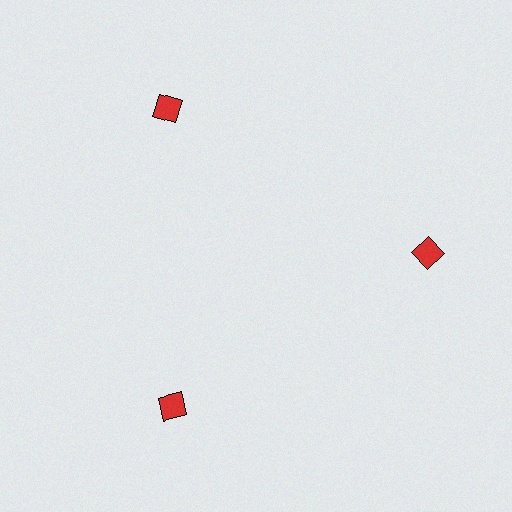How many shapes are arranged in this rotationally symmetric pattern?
There are 3 shapes, arranged in 3 groups of 1.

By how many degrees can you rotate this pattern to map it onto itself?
The pattern maps onto itself every 120 degrees of rotation.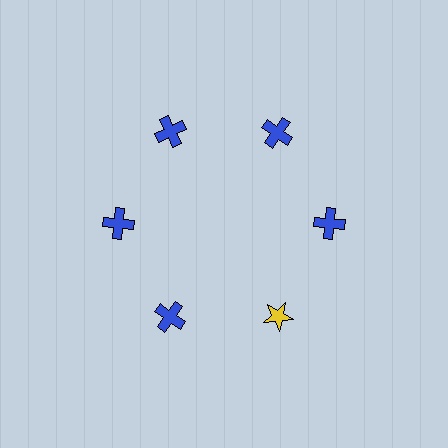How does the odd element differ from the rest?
It differs in both color (yellow instead of blue) and shape (star instead of cross).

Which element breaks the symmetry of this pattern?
The yellow star at roughly the 5 o'clock position breaks the symmetry. All other shapes are blue crosses.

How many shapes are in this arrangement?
There are 6 shapes arranged in a ring pattern.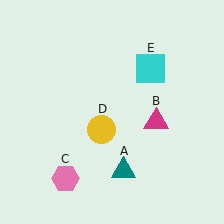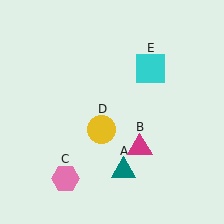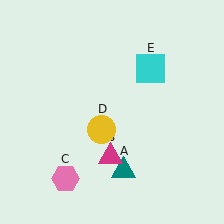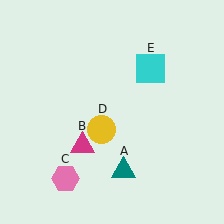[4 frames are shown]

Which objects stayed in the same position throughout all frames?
Teal triangle (object A) and pink hexagon (object C) and yellow circle (object D) and cyan square (object E) remained stationary.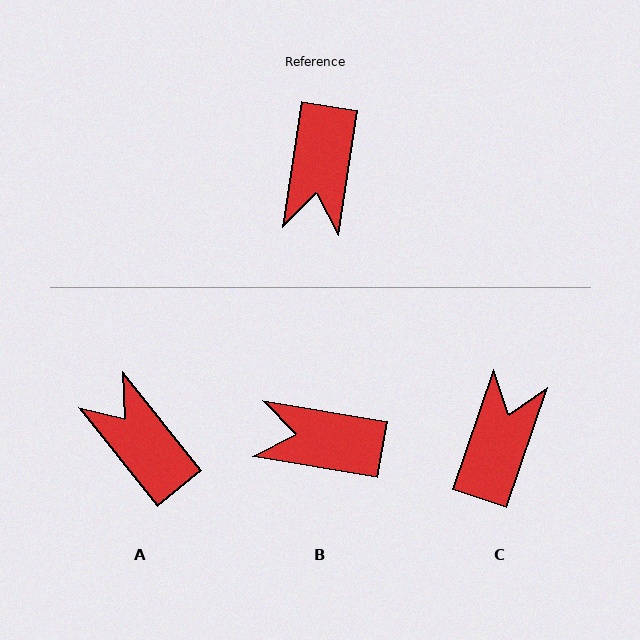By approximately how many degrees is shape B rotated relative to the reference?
Approximately 91 degrees clockwise.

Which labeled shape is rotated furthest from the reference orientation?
C, about 170 degrees away.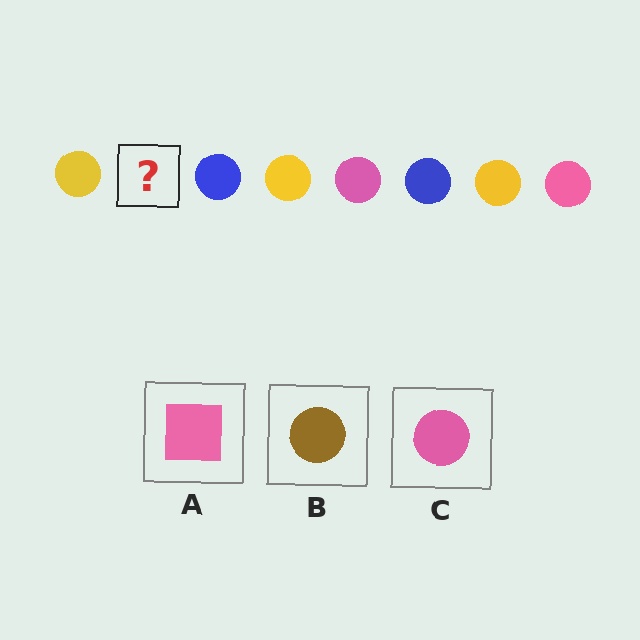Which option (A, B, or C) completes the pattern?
C.